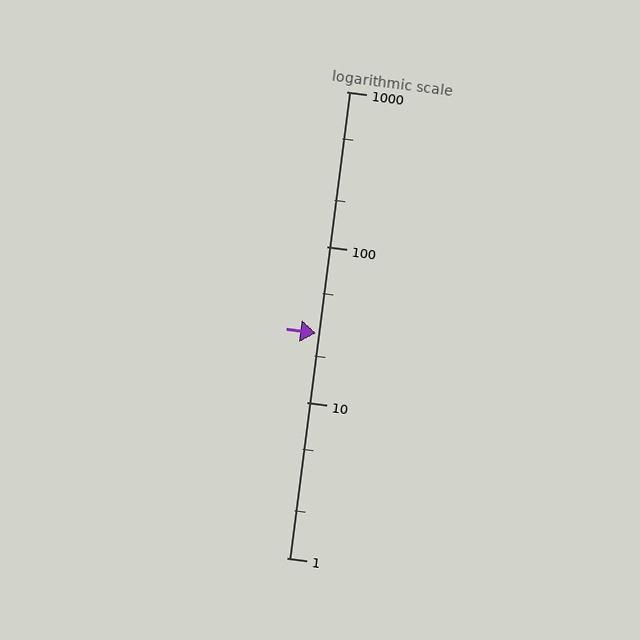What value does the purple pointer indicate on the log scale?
The pointer indicates approximately 28.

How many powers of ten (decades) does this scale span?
The scale spans 3 decades, from 1 to 1000.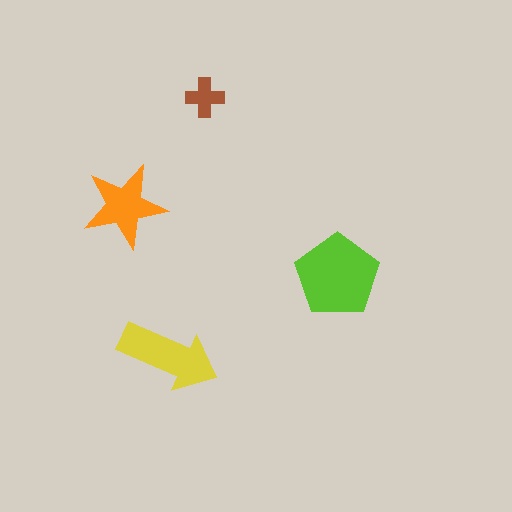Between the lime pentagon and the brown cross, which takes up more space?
The lime pentagon.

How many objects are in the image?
There are 4 objects in the image.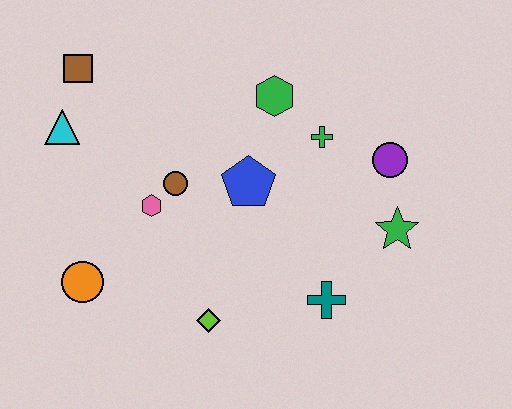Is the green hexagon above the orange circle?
Yes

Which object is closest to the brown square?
The cyan triangle is closest to the brown square.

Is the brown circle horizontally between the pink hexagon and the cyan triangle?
No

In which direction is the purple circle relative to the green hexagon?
The purple circle is to the right of the green hexagon.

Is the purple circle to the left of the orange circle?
No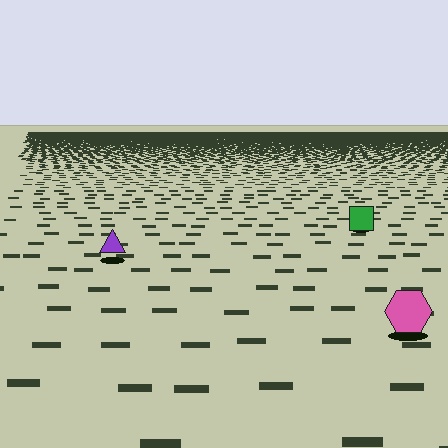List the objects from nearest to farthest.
From nearest to farthest: the pink hexagon, the purple triangle, the green square.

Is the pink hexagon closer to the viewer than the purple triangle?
Yes. The pink hexagon is closer — you can tell from the texture gradient: the ground texture is coarser near it.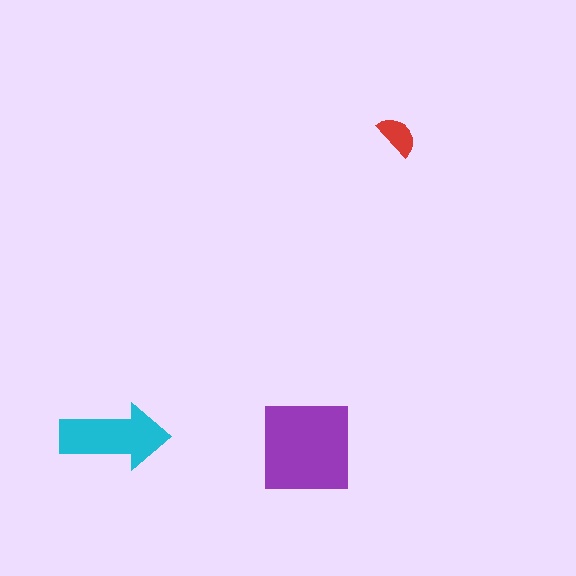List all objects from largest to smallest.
The purple square, the cyan arrow, the red semicircle.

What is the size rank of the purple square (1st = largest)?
1st.